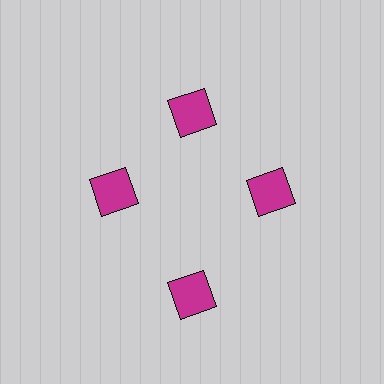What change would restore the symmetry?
The symmetry would be restored by moving it inward, back onto the ring so that all 4 squares sit at equal angles and equal distance from the center.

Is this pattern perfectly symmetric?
No. The 4 magenta squares are arranged in a ring, but one element near the 6 o'clock position is pushed outward from the center, breaking the 4-fold rotational symmetry.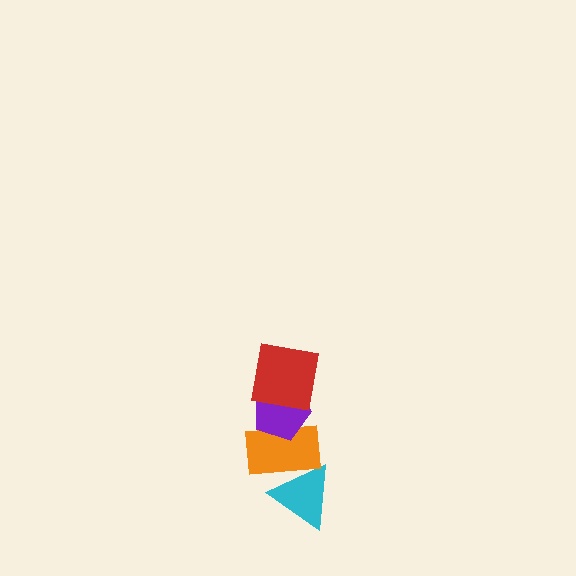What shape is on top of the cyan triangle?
The orange rectangle is on top of the cyan triangle.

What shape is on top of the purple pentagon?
The red square is on top of the purple pentagon.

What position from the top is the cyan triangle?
The cyan triangle is 4th from the top.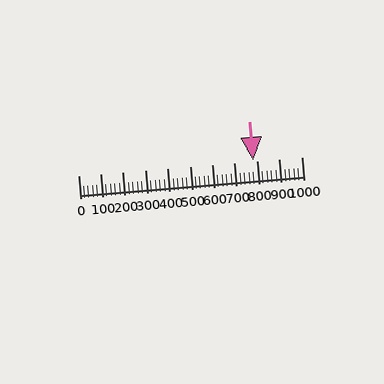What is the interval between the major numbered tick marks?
The major tick marks are spaced 100 units apart.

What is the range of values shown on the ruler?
The ruler shows values from 0 to 1000.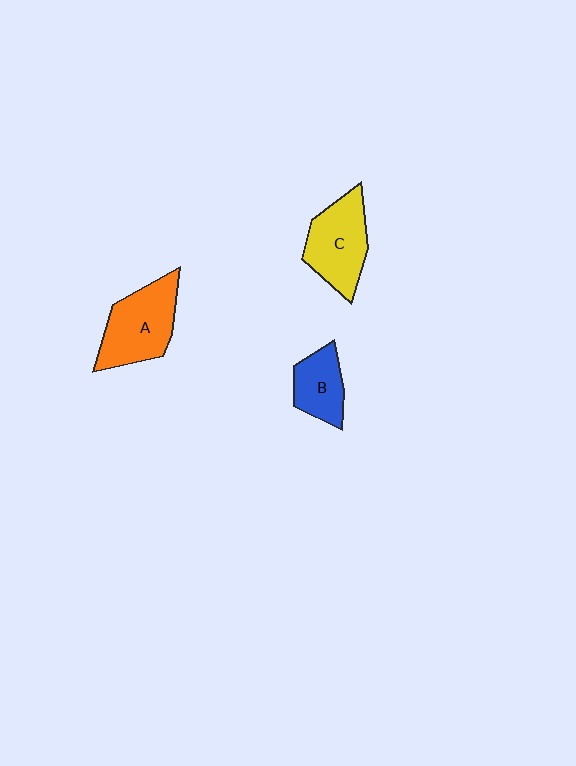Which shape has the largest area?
Shape A (orange).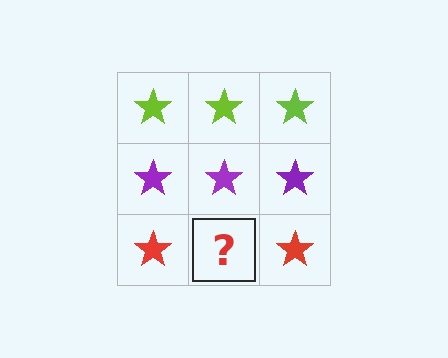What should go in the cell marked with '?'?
The missing cell should contain a red star.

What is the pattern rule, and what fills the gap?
The rule is that each row has a consistent color. The gap should be filled with a red star.